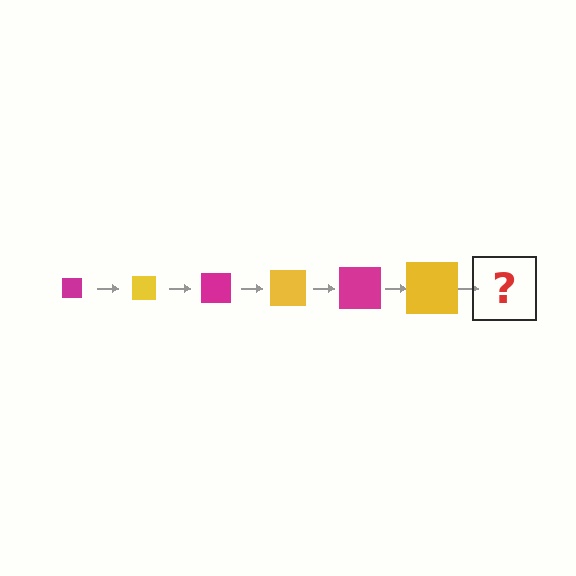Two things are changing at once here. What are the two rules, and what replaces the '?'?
The two rules are that the square grows larger each step and the color cycles through magenta and yellow. The '?' should be a magenta square, larger than the previous one.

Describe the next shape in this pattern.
It should be a magenta square, larger than the previous one.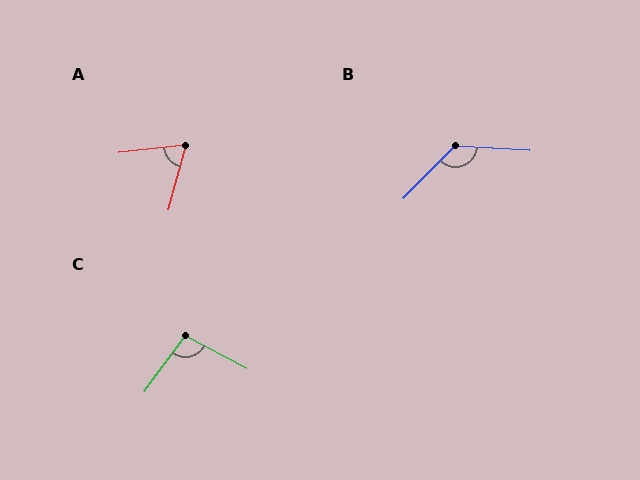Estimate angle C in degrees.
Approximately 98 degrees.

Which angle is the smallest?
A, at approximately 68 degrees.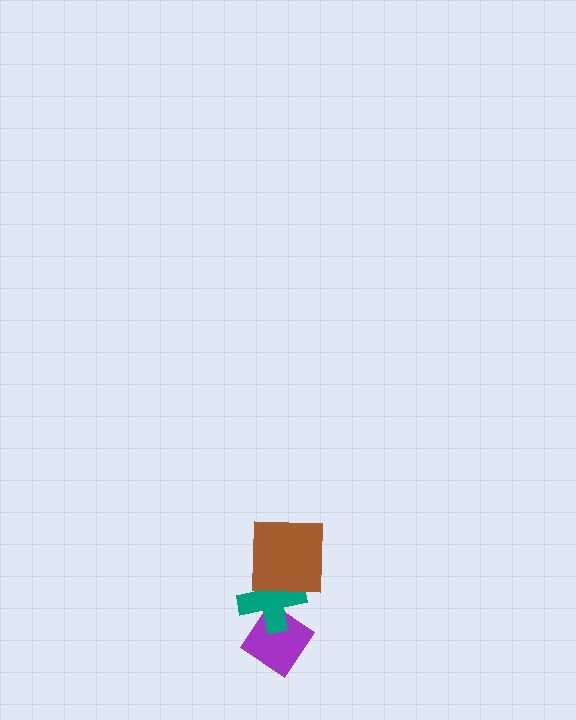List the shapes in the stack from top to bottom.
From top to bottom: the brown square, the teal cross, the purple diamond.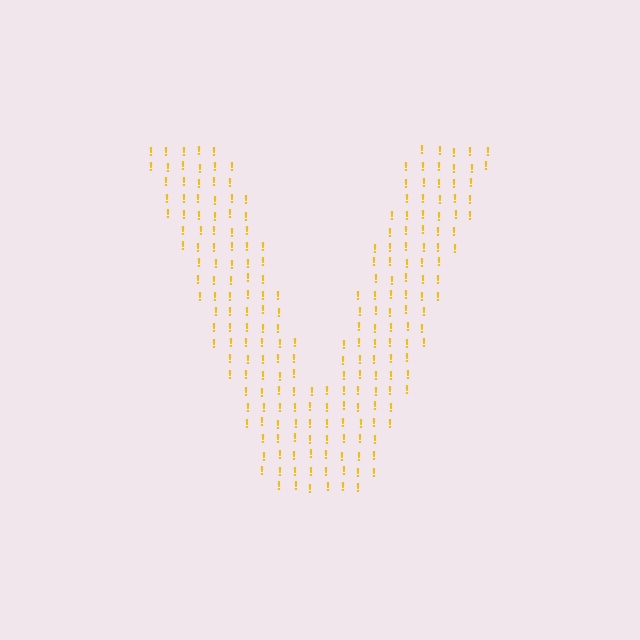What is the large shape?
The large shape is the letter V.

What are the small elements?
The small elements are exclamation marks.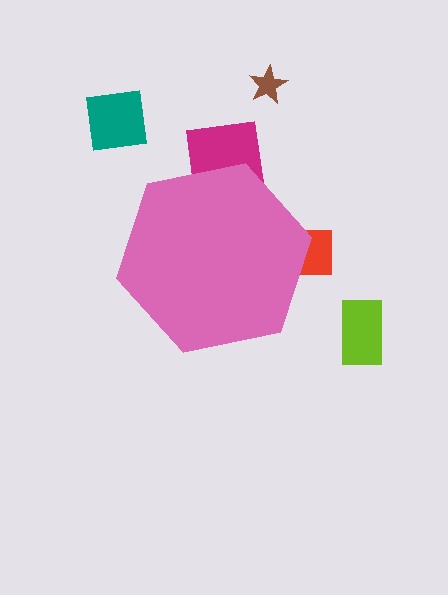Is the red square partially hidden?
Yes, the red square is partially hidden behind the pink hexagon.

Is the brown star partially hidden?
No, the brown star is fully visible.